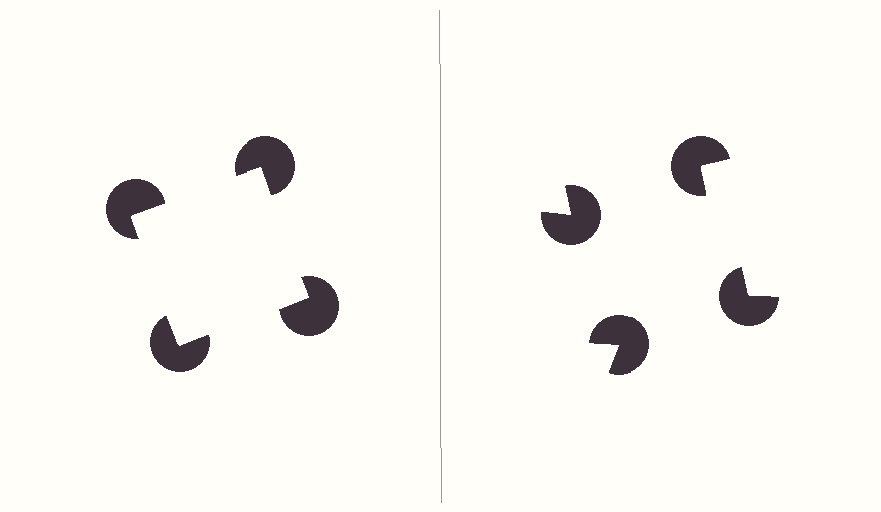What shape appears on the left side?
An illusory square.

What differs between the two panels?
The pac-man discs are positioned identically on both sides; only the wedge orientations differ. On the left they align to a square; on the right they are misaligned.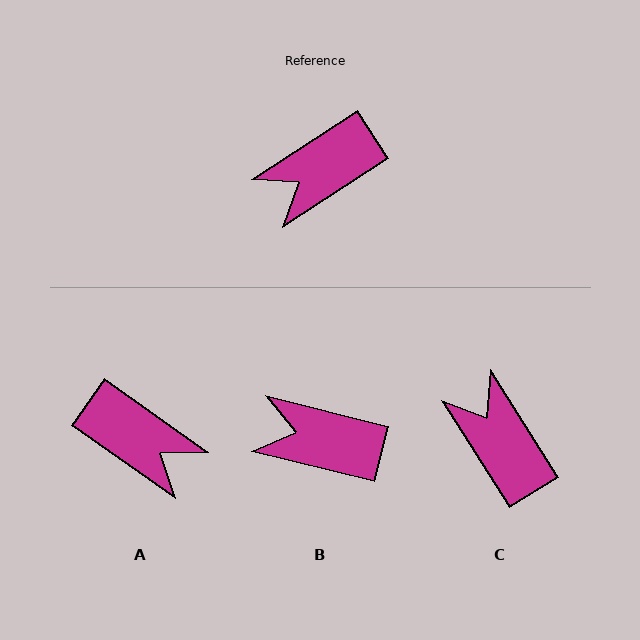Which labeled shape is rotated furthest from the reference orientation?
A, about 112 degrees away.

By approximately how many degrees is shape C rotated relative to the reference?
Approximately 91 degrees clockwise.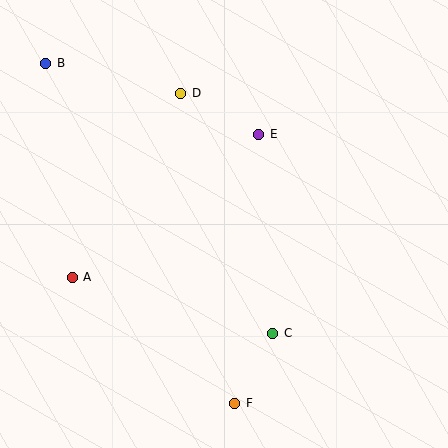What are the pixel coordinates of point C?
Point C is at (273, 333).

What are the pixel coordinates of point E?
Point E is at (259, 134).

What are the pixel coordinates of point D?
Point D is at (181, 93).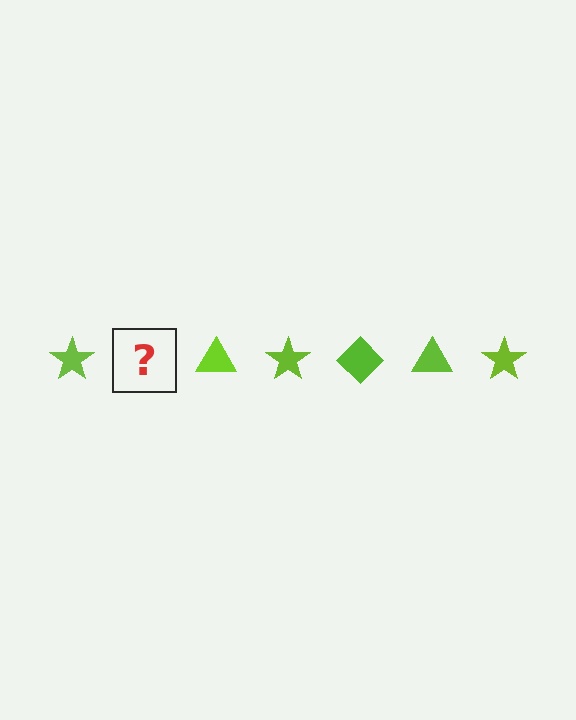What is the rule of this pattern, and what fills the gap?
The rule is that the pattern cycles through star, diamond, triangle shapes in lime. The gap should be filled with a lime diamond.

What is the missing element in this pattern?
The missing element is a lime diamond.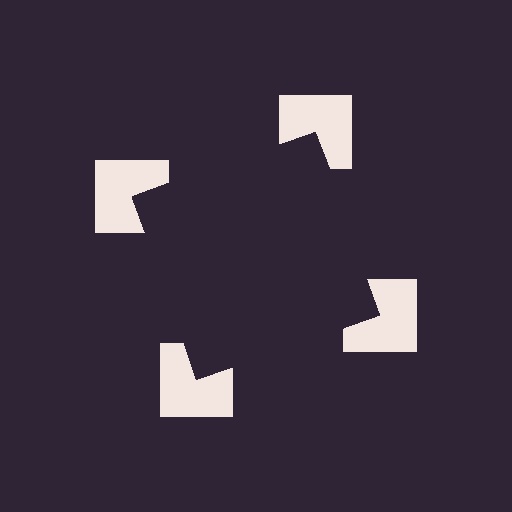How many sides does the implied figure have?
4 sides.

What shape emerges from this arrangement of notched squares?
An illusory square — its edges are inferred from the aligned wedge cuts in the notched squares, not physically drawn.